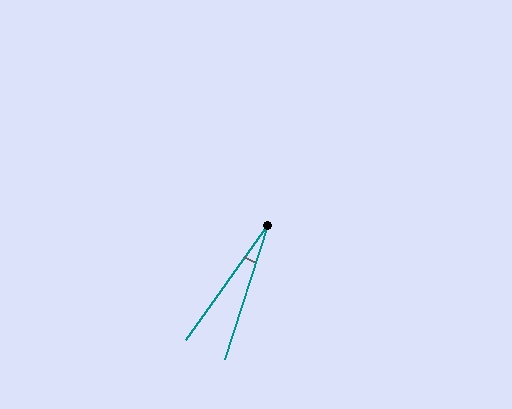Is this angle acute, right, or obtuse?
It is acute.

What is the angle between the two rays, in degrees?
Approximately 18 degrees.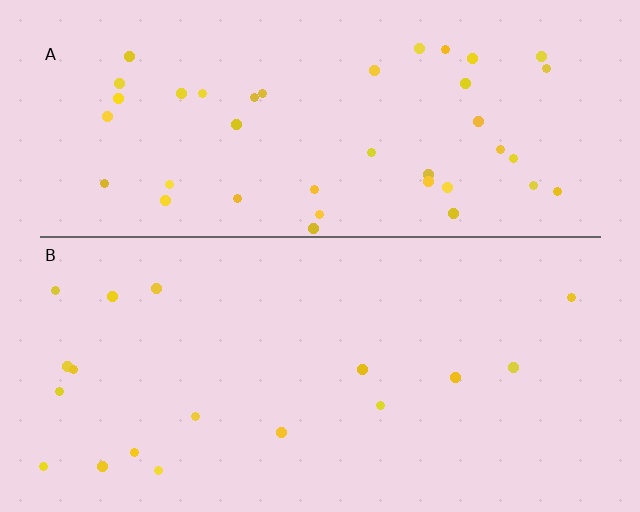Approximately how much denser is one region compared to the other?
Approximately 2.3× — region A over region B.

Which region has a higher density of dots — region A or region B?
A (the top).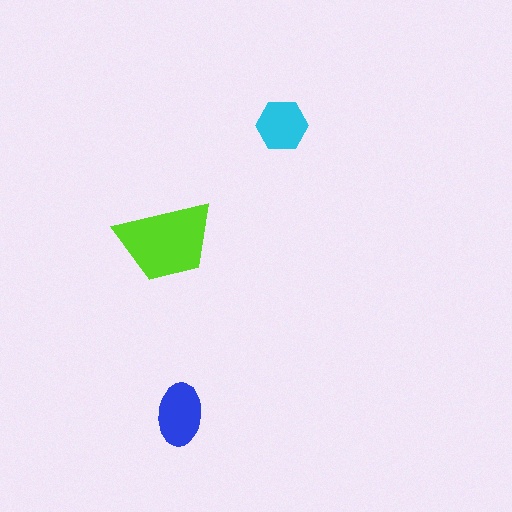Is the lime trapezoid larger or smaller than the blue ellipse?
Larger.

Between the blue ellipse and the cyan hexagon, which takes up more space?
The blue ellipse.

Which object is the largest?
The lime trapezoid.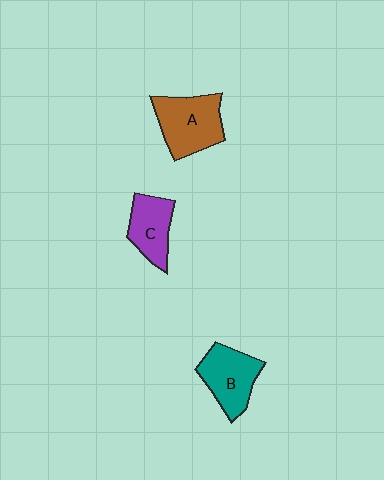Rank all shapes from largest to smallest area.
From largest to smallest: A (brown), B (teal), C (purple).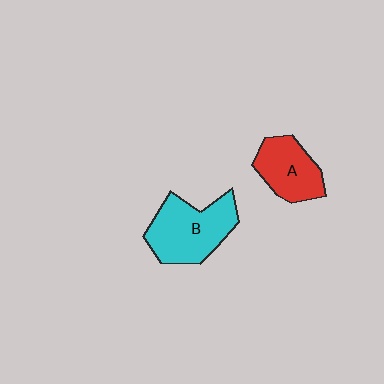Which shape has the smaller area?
Shape A (red).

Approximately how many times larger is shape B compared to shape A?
Approximately 1.4 times.